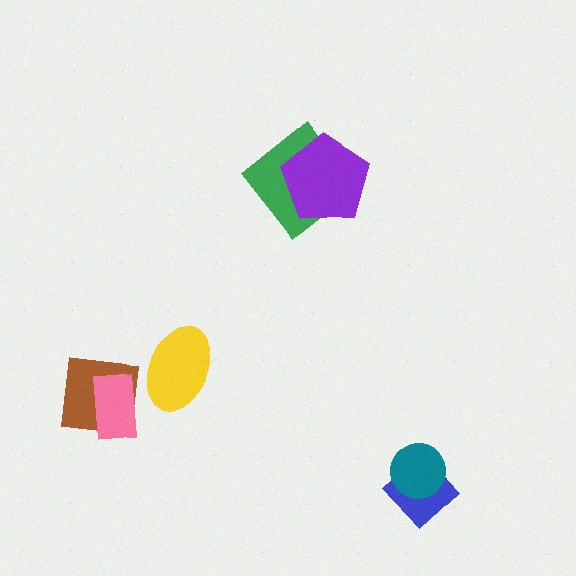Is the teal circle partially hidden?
No, no other shape covers it.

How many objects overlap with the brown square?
1 object overlaps with the brown square.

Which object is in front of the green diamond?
The purple pentagon is in front of the green diamond.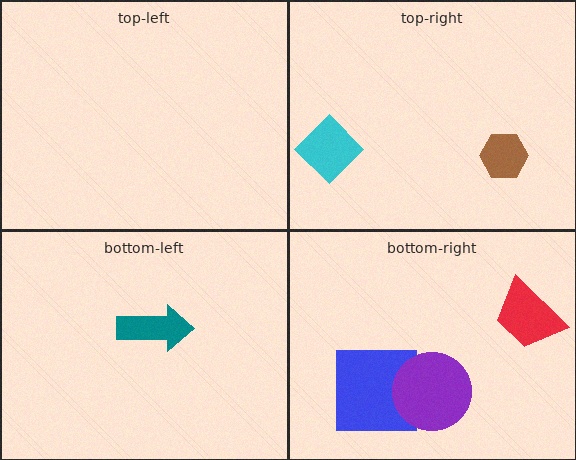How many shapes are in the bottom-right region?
3.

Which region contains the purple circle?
The bottom-right region.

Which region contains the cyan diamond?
The top-right region.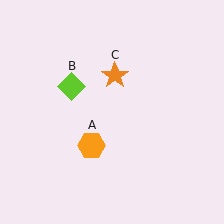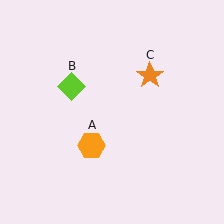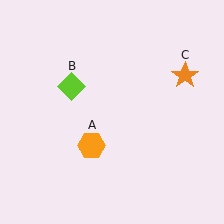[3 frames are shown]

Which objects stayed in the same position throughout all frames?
Orange hexagon (object A) and lime diamond (object B) remained stationary.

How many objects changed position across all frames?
1 object changed position: orange star (object C).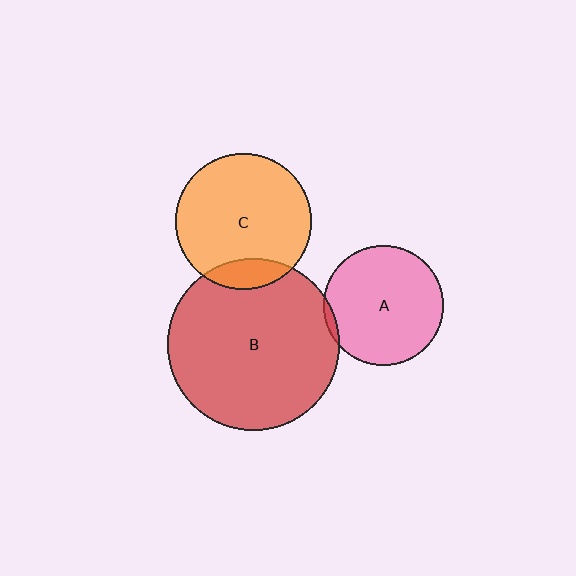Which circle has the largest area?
Circle B (red).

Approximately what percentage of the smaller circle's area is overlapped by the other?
Approximately 5%.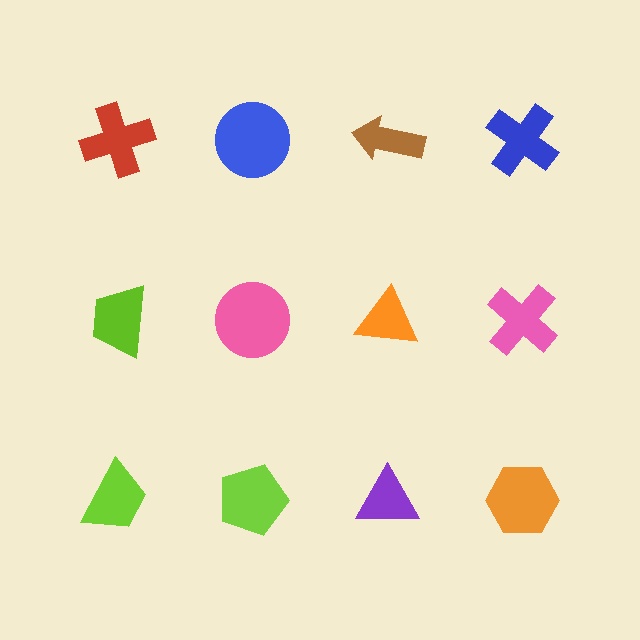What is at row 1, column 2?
A blue circle.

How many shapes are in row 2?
4 shapes.